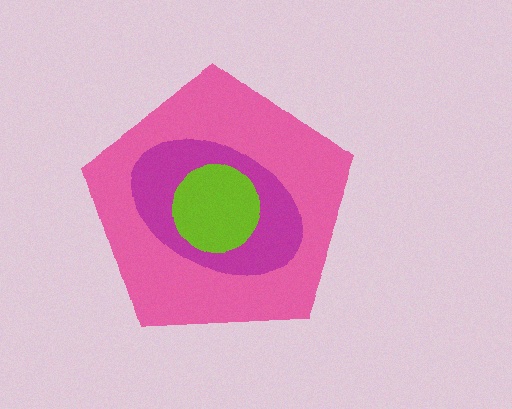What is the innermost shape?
The lime circle.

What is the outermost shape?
The pink pentagon.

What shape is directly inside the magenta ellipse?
The lime circle.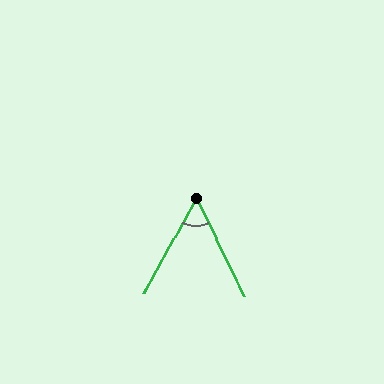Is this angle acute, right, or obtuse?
It is acute.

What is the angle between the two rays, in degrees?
Approximately 55 degrees.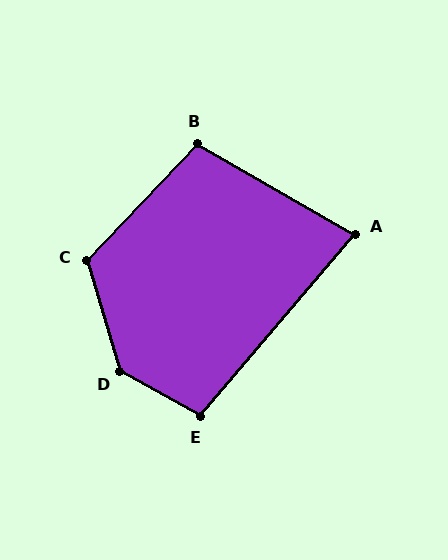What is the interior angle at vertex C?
Approximately 120 degrees (obtuse).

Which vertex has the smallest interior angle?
A, at approximately 80 degrees.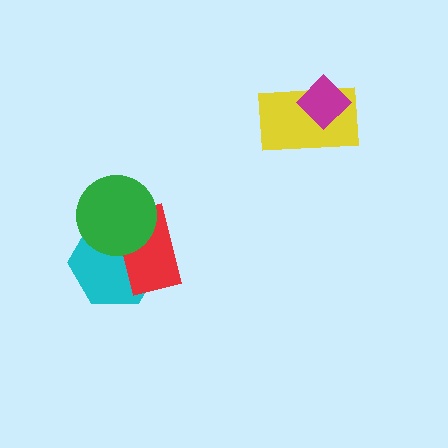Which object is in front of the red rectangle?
The green circle is in front of the red rectangle.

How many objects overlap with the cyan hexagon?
2 objects overlap with the cyan hexagon.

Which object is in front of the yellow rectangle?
The magenta diamond is in front of the yellow rectangle.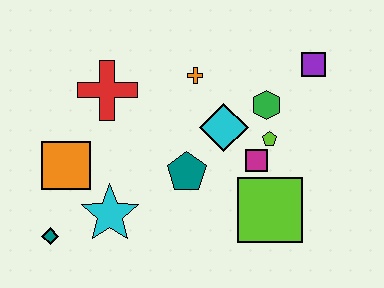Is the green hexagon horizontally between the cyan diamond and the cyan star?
No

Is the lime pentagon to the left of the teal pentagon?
No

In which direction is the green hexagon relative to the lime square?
The green hexagon is above the lime square.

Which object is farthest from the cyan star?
The purple square is farthest from the cyan star.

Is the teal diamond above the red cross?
No